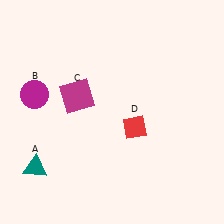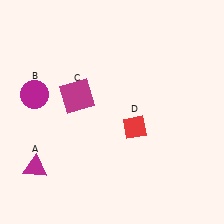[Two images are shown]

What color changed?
The triangle (A) changed from teal in Image 1 to magenta in Image 2.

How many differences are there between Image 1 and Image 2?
There is 1 difference between the two images.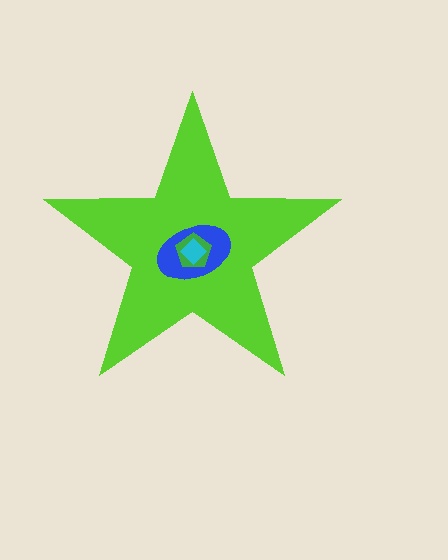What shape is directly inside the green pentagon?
The cyan diamond.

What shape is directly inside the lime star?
The blue ellipse.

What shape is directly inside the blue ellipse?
The green pentagon.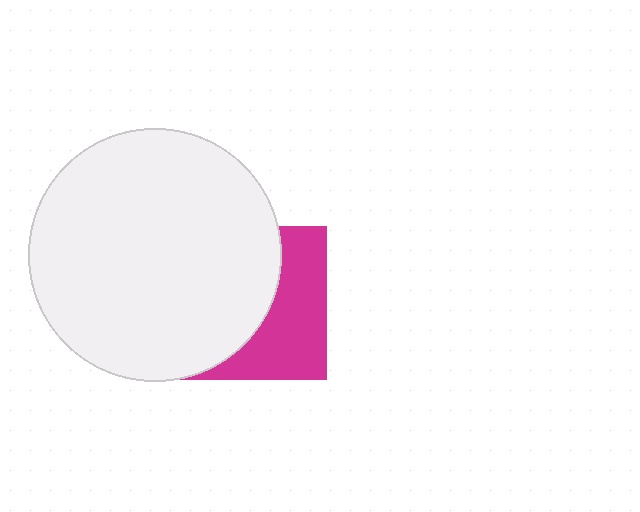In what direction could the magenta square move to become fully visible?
The magenta square could move right. That would shift it out from behind the white circle entirely.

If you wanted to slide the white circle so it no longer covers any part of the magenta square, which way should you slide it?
Slide it left — that is the most direct way to separate the two shapes.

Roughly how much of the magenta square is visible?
A small part of it is visible (roughly 43%).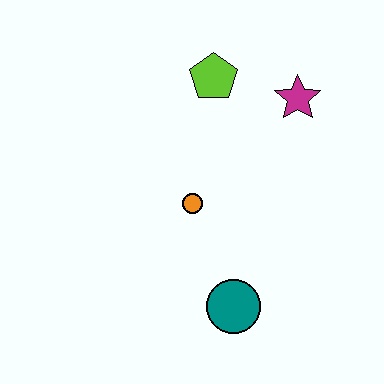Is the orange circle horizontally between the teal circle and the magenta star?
No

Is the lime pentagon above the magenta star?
Yes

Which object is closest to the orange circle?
The teal circle is closest to the orange circle.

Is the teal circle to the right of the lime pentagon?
Yes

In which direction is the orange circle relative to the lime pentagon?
The orange circle is below the lime pentagon.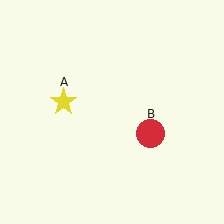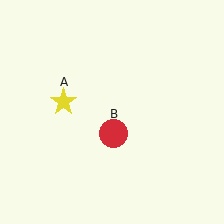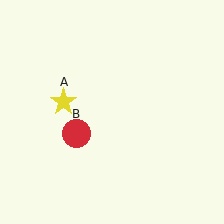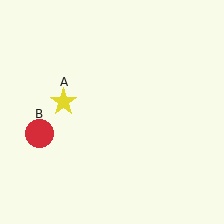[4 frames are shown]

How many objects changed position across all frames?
1 object changed position: red circle (object B).